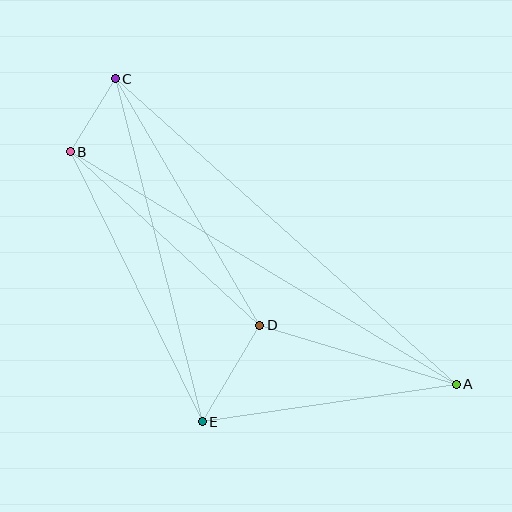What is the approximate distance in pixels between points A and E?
The distance between A and E is approximately 257 pixels.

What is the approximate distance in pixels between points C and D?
The distance between C and D is approximately 286 pixels.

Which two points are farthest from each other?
Points A and C are farthest from each other.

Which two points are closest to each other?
Points B and C are closest to each other.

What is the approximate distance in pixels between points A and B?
The distance between A and B is approximately 451 pixels.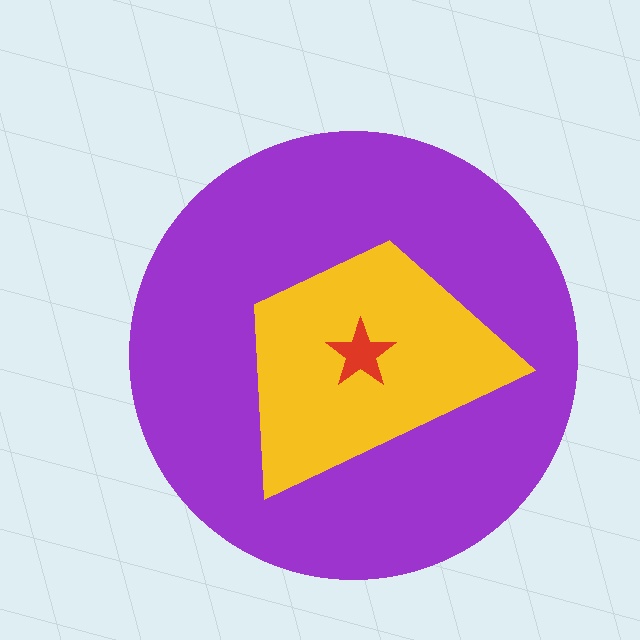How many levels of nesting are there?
3.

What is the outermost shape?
The purple circle.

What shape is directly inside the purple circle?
The yellow trapezoid.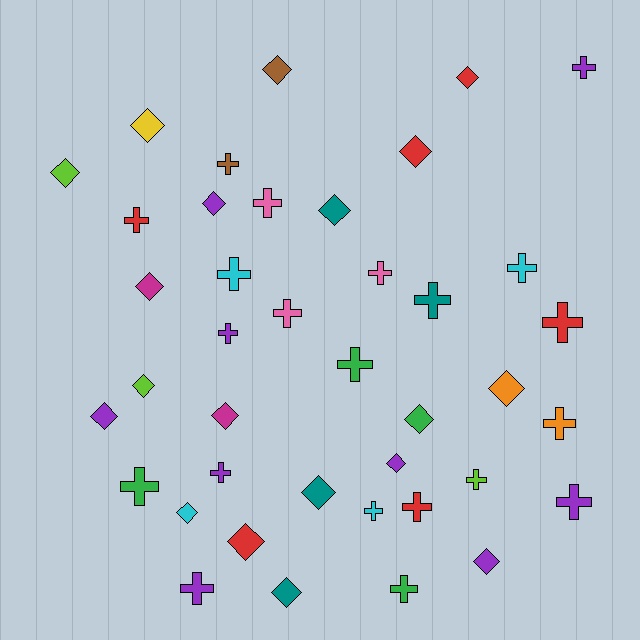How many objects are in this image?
There are 40 objects.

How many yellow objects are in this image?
There is 1 yellow object.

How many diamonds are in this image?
There are 19 diamonds.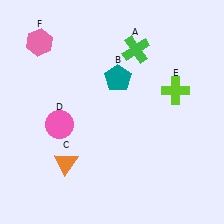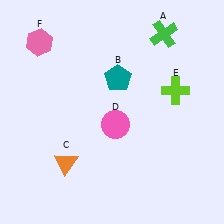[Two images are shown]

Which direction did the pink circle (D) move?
The pink circle (D) moved right.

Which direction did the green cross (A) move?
The green cross (A) moved right.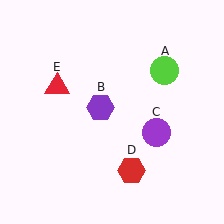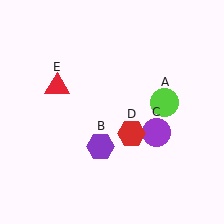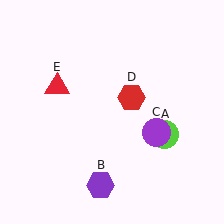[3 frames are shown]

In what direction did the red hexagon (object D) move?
The red hexagon (object D) moved up.